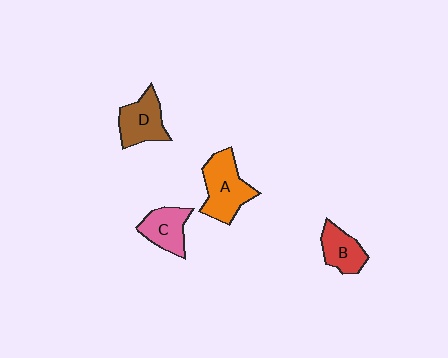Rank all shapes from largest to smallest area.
From largest to smallest: A (orange), D (brown), C (pink), B (red).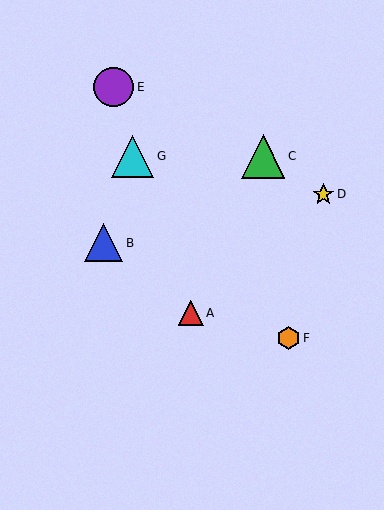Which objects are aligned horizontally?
Objects C, G are aligned horizontally.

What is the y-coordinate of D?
Object D is at y≈194.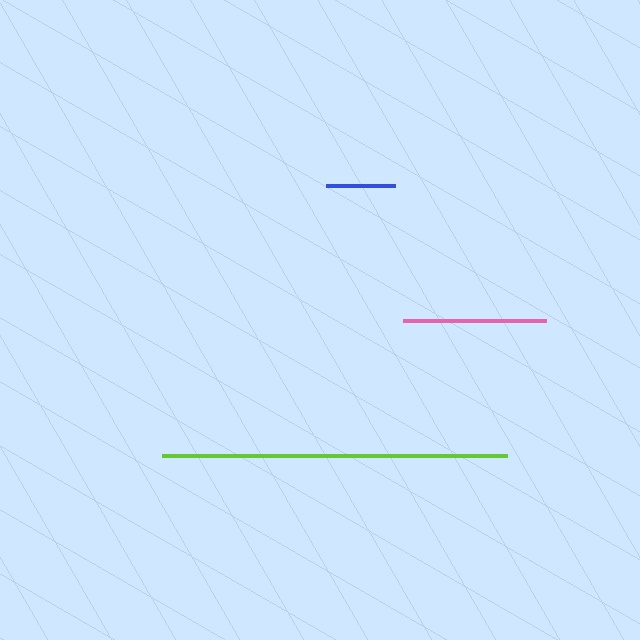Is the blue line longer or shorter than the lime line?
The lime line is longer than the blue line.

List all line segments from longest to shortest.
From longest to shortest: lime, pink, blue.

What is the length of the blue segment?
The blue segment is approximately 70 pixels long.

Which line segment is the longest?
The lime line is the longest at approximately 345 pixels.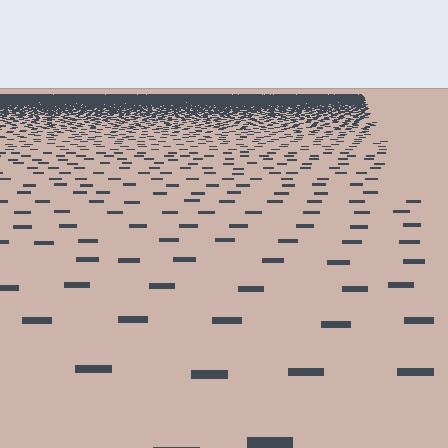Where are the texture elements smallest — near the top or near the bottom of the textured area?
Near the top.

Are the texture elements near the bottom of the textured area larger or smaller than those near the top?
Larger. Near the bottom, elements are closer to the viewer and appear at a bigger on-screen size.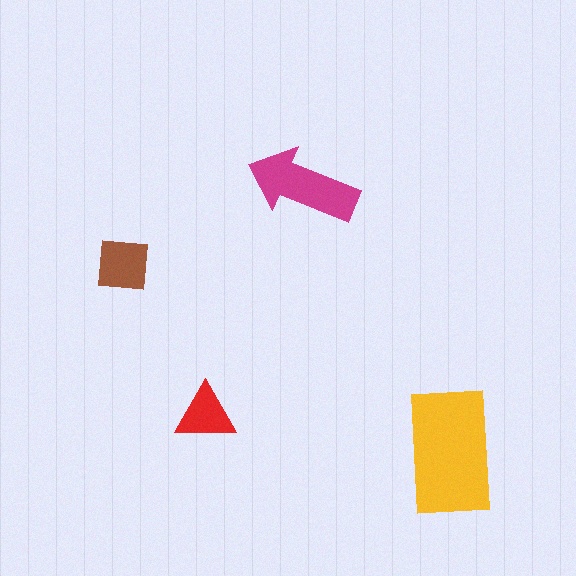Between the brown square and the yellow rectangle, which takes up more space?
The yellow rectangle.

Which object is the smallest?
The red triangle.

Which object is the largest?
The yellow rectangle.